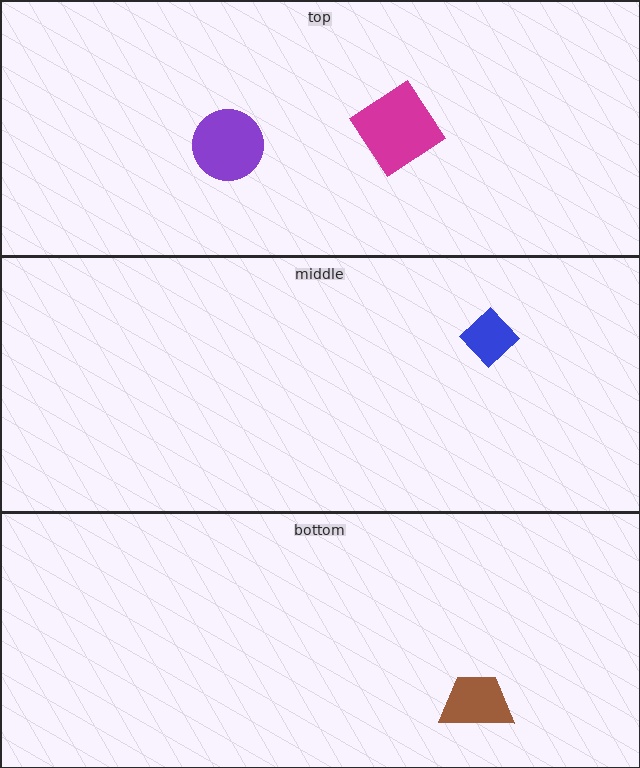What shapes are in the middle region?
The blue diamond.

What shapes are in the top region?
The magenta diamond, the purple circle.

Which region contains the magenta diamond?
The top region.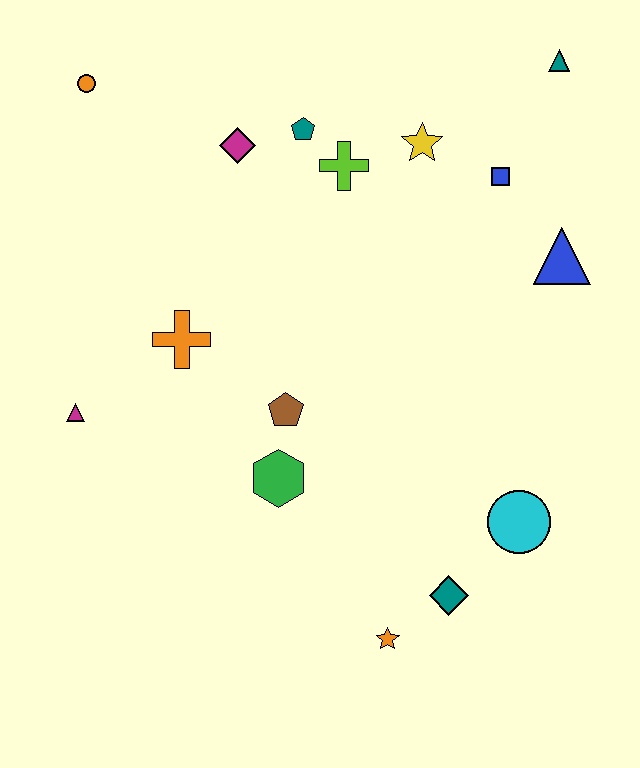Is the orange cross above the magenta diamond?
No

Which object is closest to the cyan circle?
The teal diamond is closest to the cyan circle.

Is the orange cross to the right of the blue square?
No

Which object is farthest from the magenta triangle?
The teal triangle is farthest from the magenta triangle.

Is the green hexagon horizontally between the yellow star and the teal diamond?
No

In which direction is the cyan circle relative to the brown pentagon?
The cyan circle is to the right of the brown pentagon.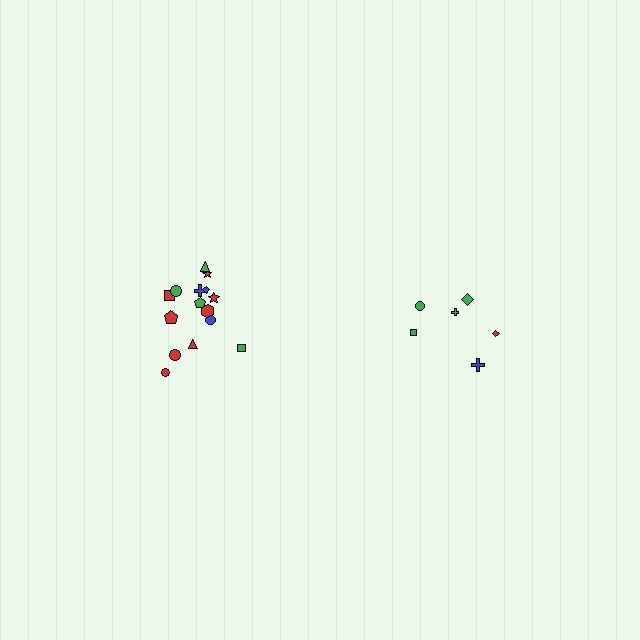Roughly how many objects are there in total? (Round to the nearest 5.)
Roughly 20 objects in total.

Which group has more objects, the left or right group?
The left group.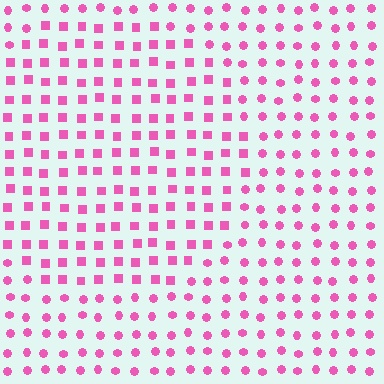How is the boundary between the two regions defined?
The boundary is defined by a change in element shape: squares inside vs. circles outside. All elements share the same color and spacing.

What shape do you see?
I see a circle.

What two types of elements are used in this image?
The image uses squares inside the circle region and circles outside it.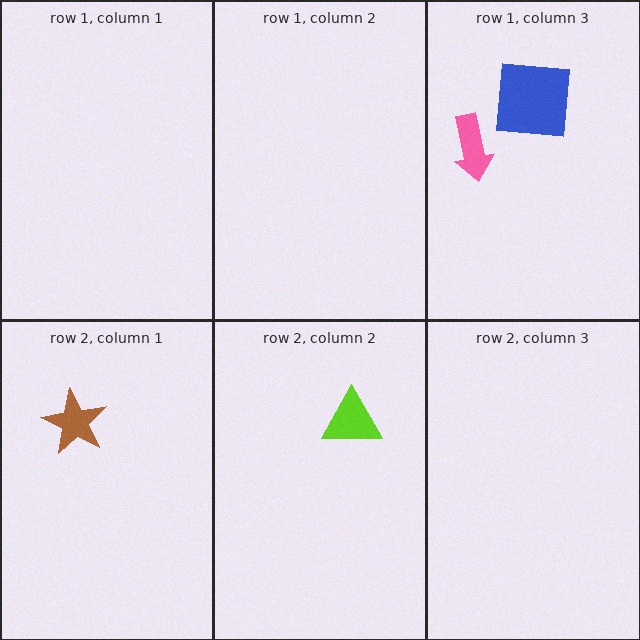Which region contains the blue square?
The row 1, column 3 region.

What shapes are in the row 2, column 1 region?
The brown star.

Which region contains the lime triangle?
The row 2, column 2 region.